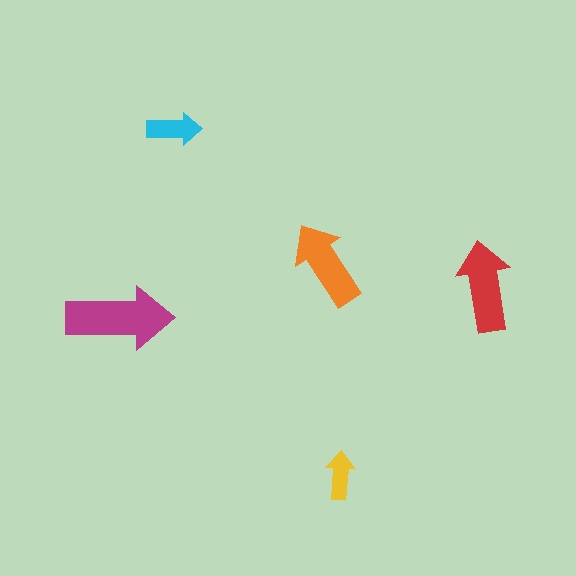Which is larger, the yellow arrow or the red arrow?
The red one.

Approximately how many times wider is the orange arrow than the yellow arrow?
About 2 times wider.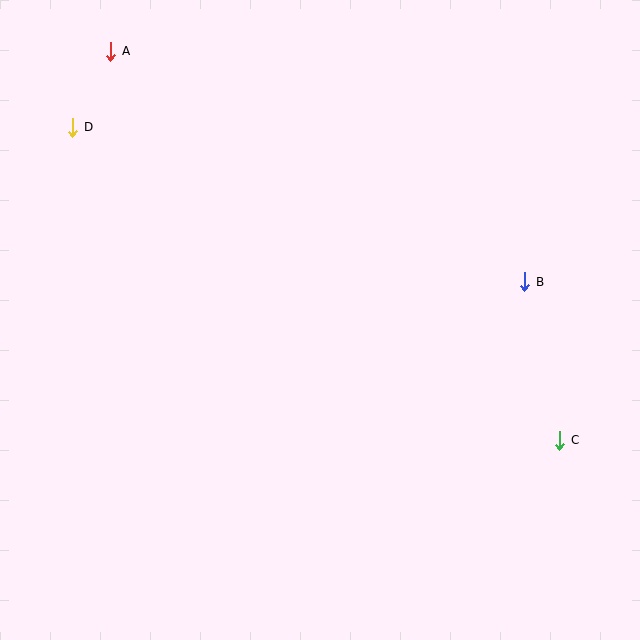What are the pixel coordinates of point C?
Point C is at (560, 440).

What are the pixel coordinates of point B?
Point B is at (525, 282).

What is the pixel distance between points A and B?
The distance between A and B is 474 pixels.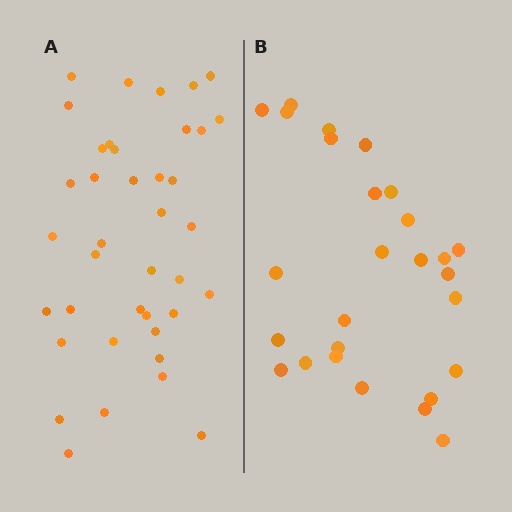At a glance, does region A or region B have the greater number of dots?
Region A (the left region) has more dots.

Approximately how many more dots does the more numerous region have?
Region A has roughly 12 or so more dots than region B.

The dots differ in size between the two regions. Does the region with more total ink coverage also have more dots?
No. Region B has more total ink coverage because its dots are larger, but region A actually contains more individual dots. Total area can be misleading — the number of items is what matters here.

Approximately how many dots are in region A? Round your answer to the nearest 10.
About 40 dots. (The exact count is 39, which rounds to 40.)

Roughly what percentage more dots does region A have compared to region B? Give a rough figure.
About 45% more.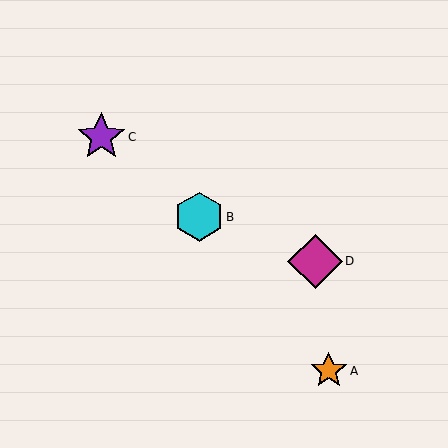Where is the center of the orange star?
The center of the orange star is at (329, 371).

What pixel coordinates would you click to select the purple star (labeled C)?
Click at (101, 137) to select the purple star C.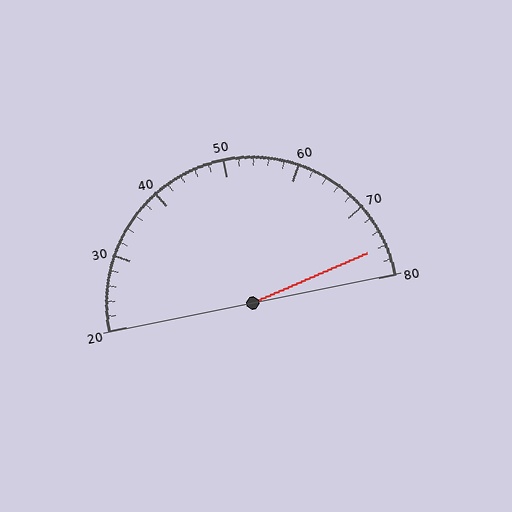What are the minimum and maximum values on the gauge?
The gauge ranges from 20 to 80.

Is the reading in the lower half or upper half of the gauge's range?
The reading is in the upper half of the range (20 to 80).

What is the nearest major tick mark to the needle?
The nearest major tick mark is 80.